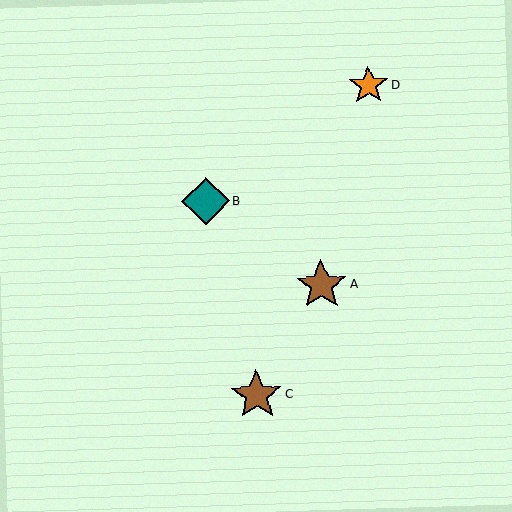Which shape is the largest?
The brown star (labeled C) is the largest.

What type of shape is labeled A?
Shape A is a brown star.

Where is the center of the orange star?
The center of the orange star is at (368, 85).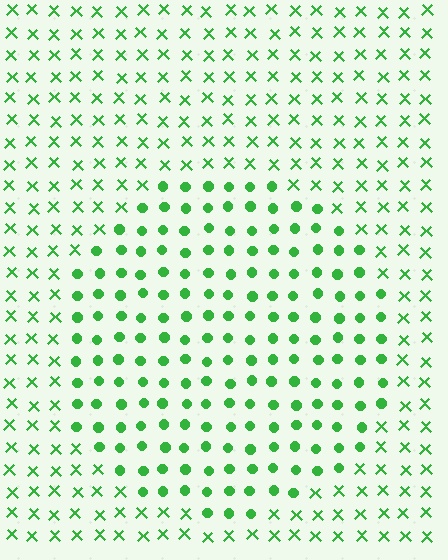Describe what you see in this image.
The image is filled with small green elements arranged in a uniform grid. A circle-shaped region contains circles, while the surrounding area contains X marks. The boundary is defined purely by the change in element shape.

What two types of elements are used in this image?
The image uses circles inside the circle region and X marks outside it.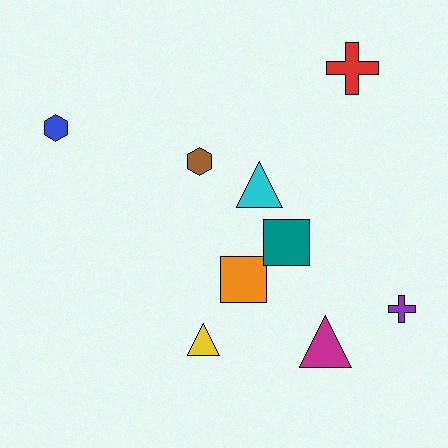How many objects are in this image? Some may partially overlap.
There are 9 objects.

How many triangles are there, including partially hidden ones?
There are 3 triangles.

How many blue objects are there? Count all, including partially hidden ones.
There is 1 blue object.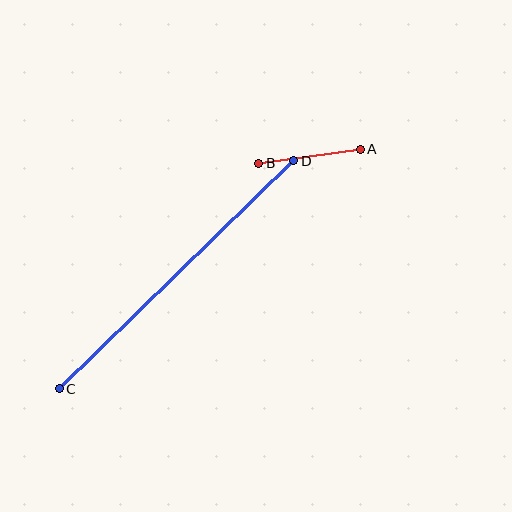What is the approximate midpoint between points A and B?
The midpoint is at approximately (309, 156) pixels.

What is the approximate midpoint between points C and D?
The midpoint is at approximately (177, 275) pixels.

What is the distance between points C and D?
The distance is approximately 327 pixels.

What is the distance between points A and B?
The distance is approximately 103 pixels.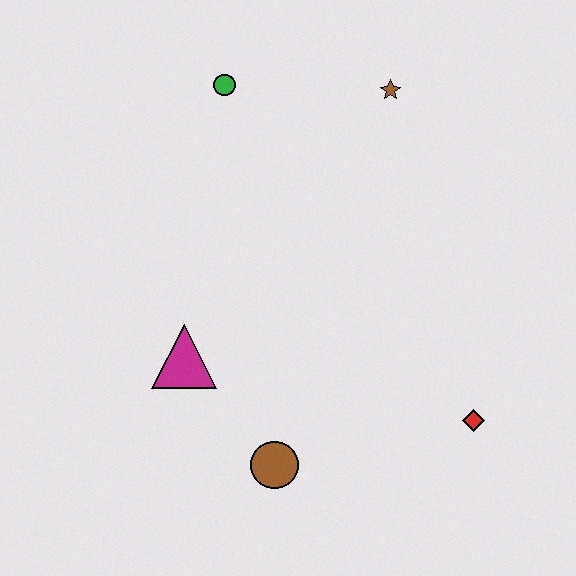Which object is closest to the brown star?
The green circle is closest to the brown star.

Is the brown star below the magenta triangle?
No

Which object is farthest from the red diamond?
The green circle is farthest from the red diamond.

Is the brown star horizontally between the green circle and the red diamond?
Yes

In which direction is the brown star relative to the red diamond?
The brown star is above the red diamond.